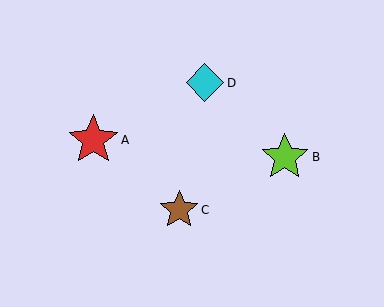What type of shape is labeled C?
Shape C is a brown star.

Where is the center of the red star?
The center of the red star is at (93, 140).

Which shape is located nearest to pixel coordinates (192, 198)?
The brown star (labeled C) at (179, 210) is nearest to that location.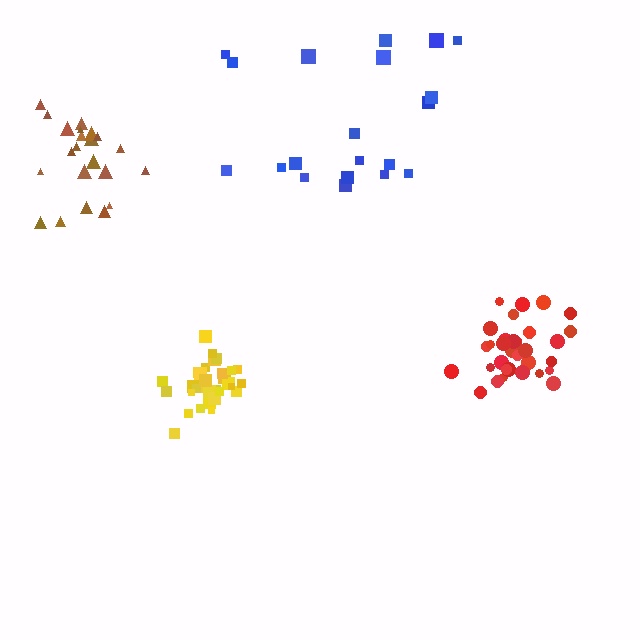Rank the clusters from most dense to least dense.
yellow, red, brown, blue.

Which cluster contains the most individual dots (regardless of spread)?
Red (33).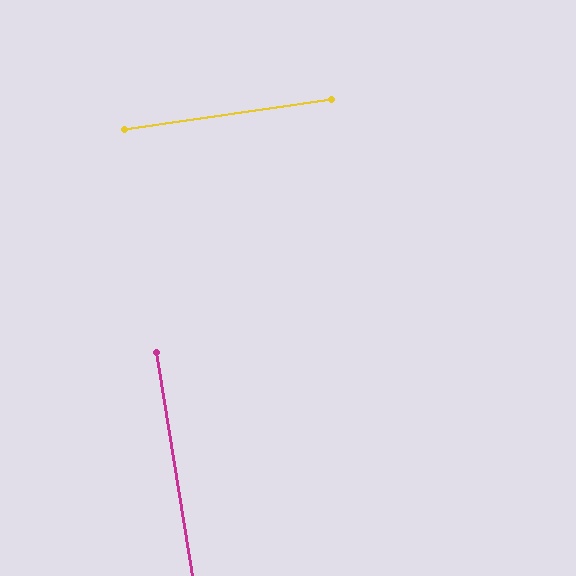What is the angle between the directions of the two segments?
Approximately 89 degrees.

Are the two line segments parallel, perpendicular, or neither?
Perpendicular — they meet at approximately 89°.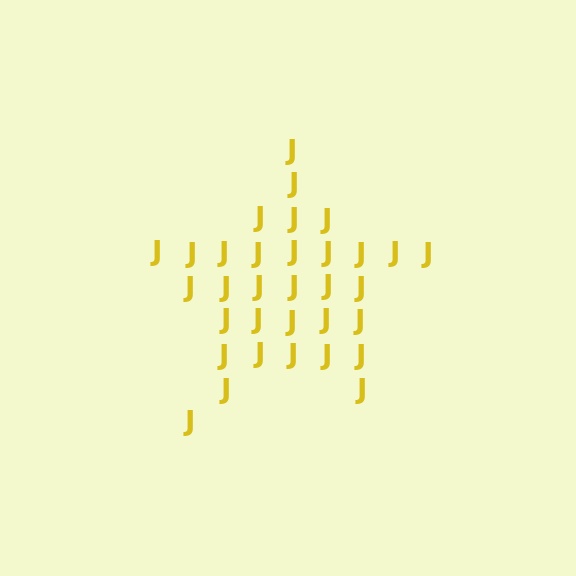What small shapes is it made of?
It is made of small letter J's.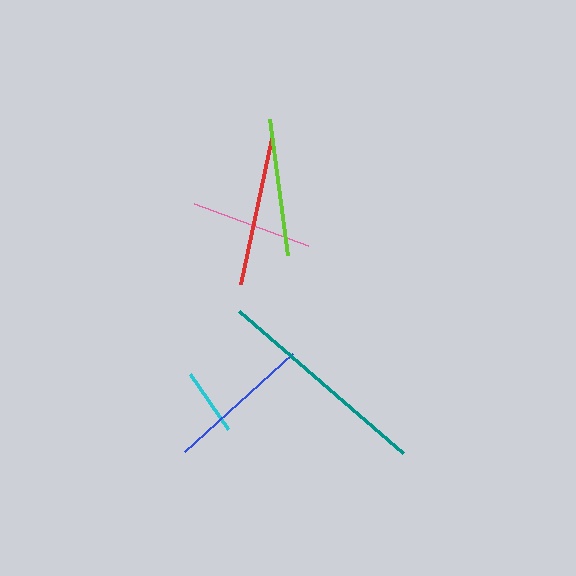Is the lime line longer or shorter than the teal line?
The teal line is longer than the lime line.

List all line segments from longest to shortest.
From longest to shortest: teal, red, blue, lime, pink, cyan.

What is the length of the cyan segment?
The cyan segment is approximately 66 pixels long.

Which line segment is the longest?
The teal line is the longest at approximately 217 pixels.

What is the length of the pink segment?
The pink segment is approximately 122 pixels long.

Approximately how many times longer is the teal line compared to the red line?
The teal line is approximately 1.5 times the length of the red line.